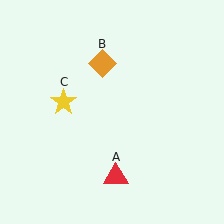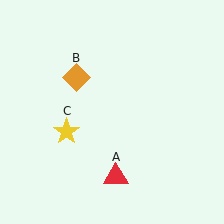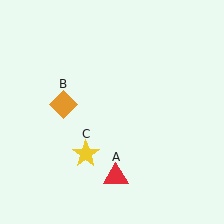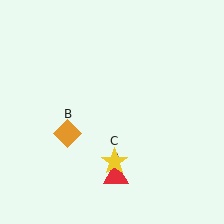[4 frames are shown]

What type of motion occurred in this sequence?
The orange diamond (object B), yellow star (object C) rotated counterclockwise around the center of the scene.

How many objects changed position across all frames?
2 objects changed position: orange diamond (object B), yellow star (object C).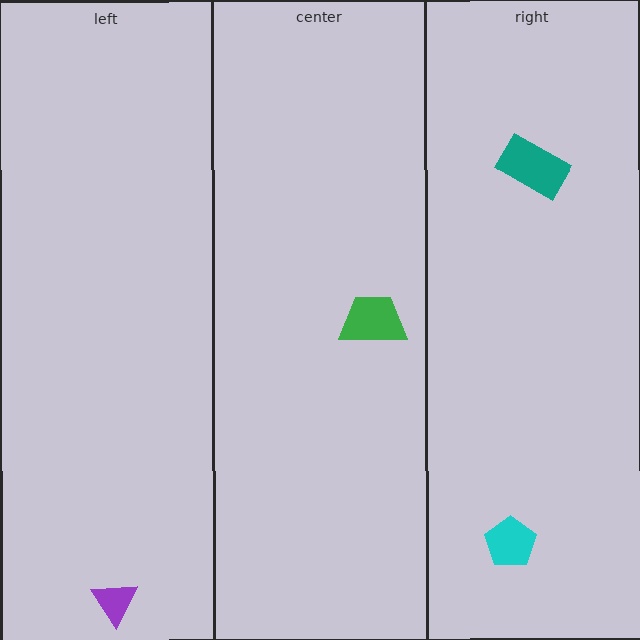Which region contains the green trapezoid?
The center region.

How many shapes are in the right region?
2.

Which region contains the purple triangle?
The left region.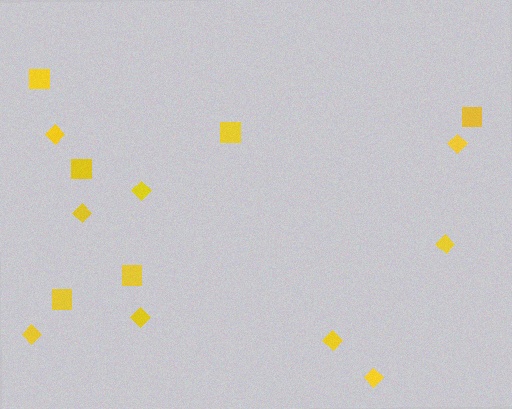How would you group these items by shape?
There are 2 groups: one group of squares (6) and one group of diamonds (9).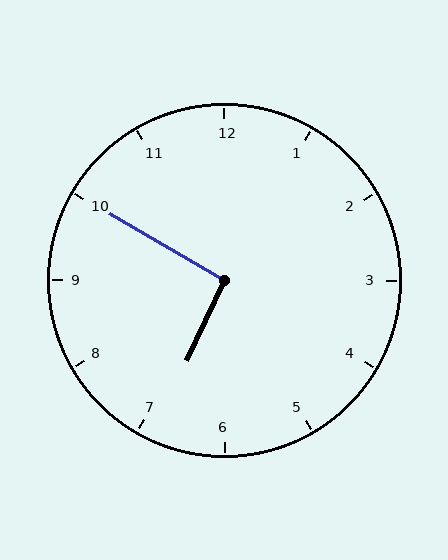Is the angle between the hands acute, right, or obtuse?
It is right.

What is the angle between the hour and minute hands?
Approximately 95 degrees.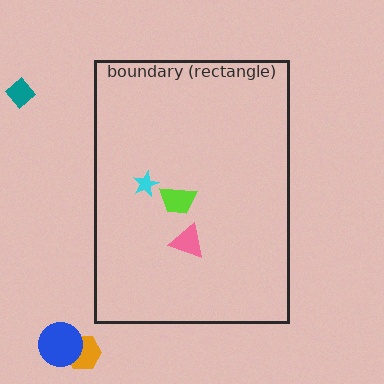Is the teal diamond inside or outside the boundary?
Outside.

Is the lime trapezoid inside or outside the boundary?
Inside.